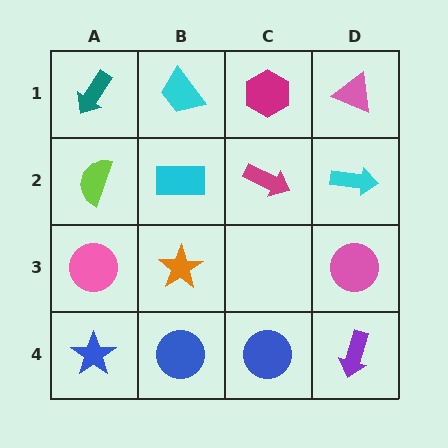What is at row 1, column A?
A teal arrow.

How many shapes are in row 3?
3 shapes.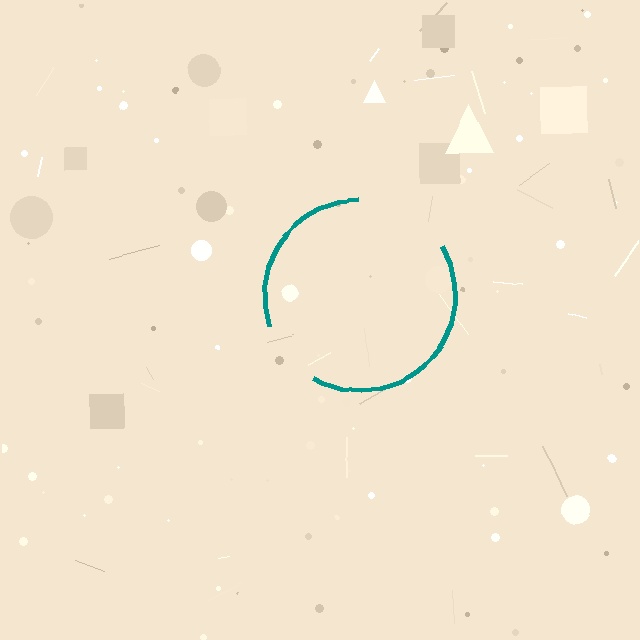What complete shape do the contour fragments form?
The contour fragments form a circle.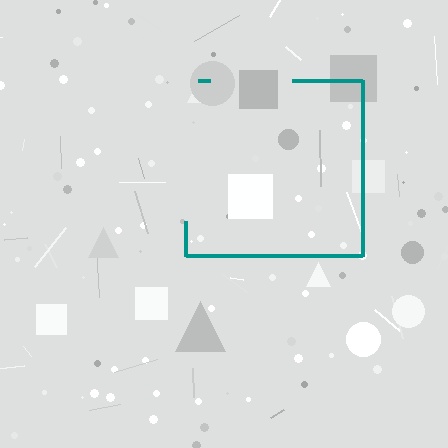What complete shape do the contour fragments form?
The contour fragments form a square.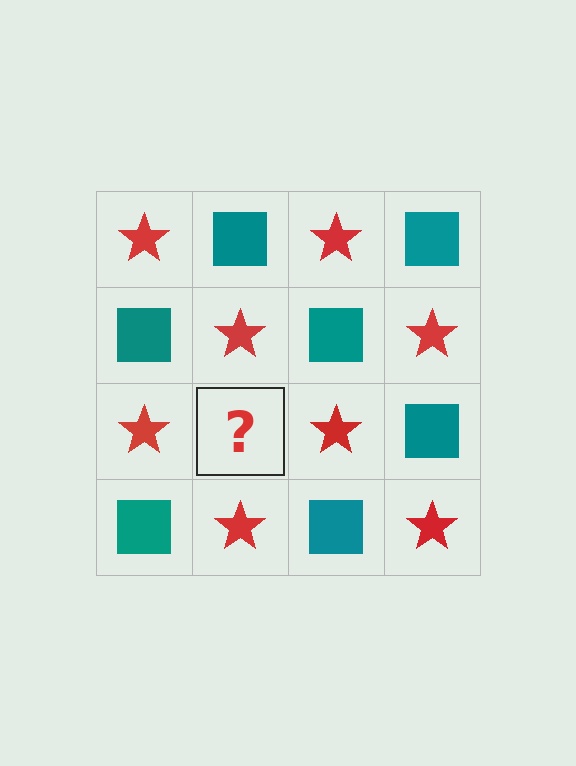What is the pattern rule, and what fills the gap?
The rule is that it alternates red star and teal square in a checkerboard pattern. The gap should be filled with a teal square.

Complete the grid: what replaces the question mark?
The question mark should be replaced with a teal square.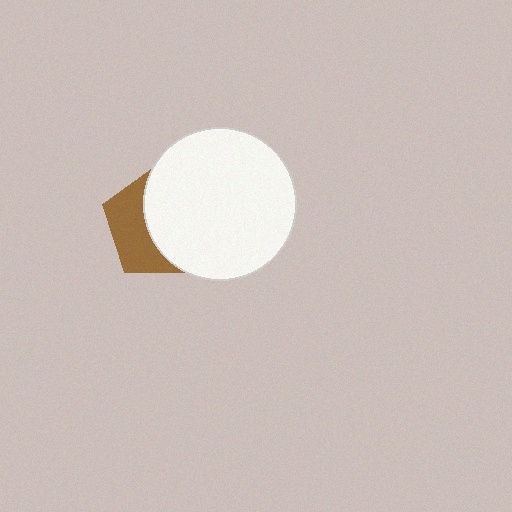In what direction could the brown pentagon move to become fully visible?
The brown pentagon could move left. That would shift it out from behind the white circle entirely.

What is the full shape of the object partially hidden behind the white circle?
The partially hidden object is a brown pentagon.